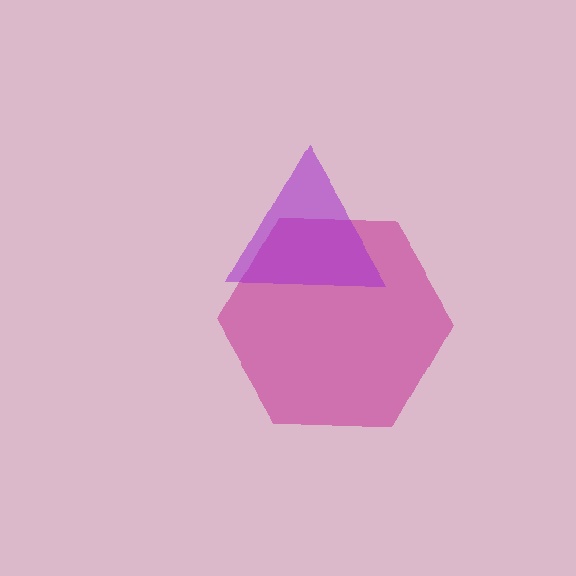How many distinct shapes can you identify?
There are 2 distinct shapes: a magenta hexagon, a purple triangle.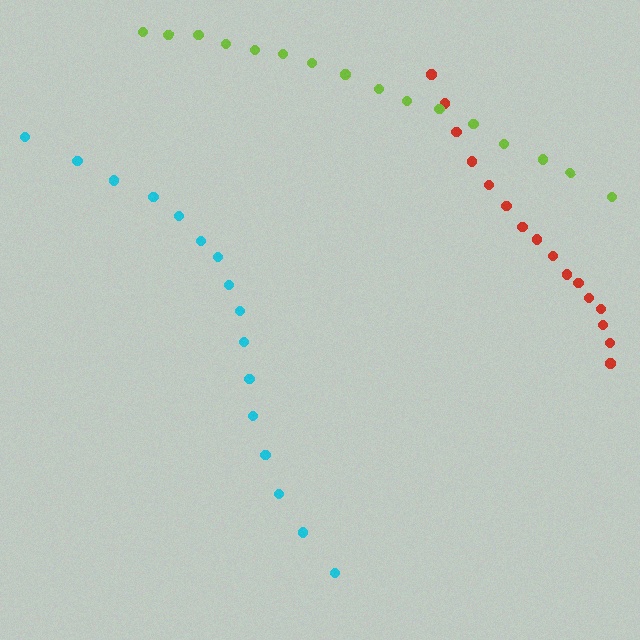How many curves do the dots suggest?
There are 3 distinct paths.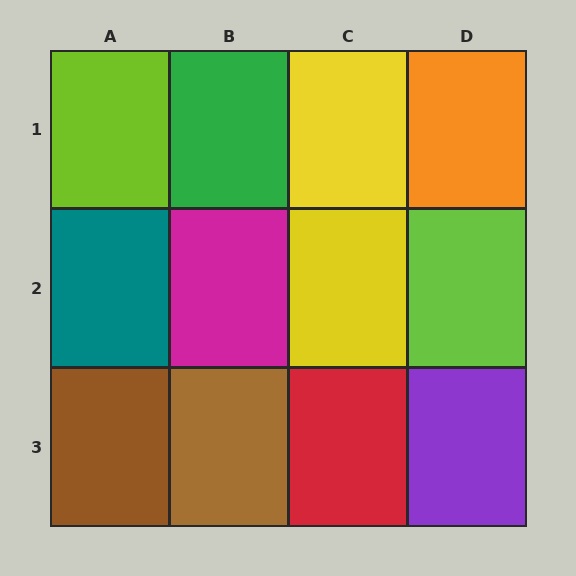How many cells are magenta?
1 cell is magenta.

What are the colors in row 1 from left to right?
Lime, green, yellow, orange.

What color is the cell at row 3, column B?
Brown.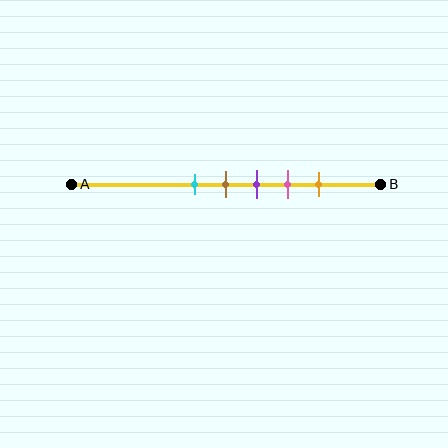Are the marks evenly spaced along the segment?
Yes, the marks are approximately evenly spaced.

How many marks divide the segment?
There are 5 marks dividing the segment.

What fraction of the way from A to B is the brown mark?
The brown mark is approximately 50% (0.5) of the way from A to B.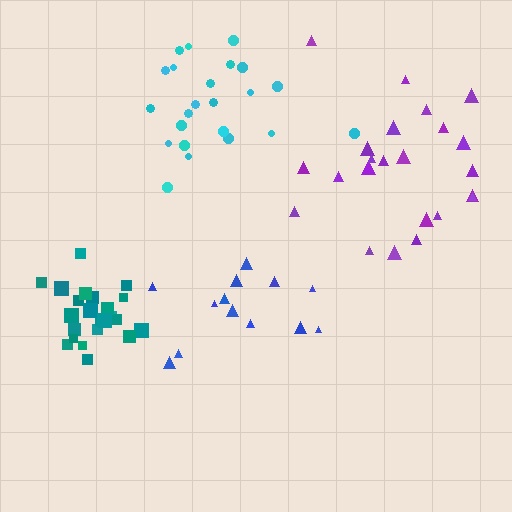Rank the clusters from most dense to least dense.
teal, cyan, purple, blue.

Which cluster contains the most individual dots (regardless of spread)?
Purple (24).